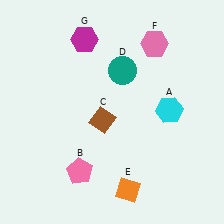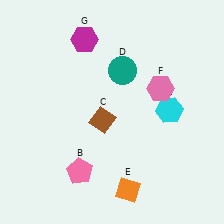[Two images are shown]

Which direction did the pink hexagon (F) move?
The pink hexagon (F) moved down.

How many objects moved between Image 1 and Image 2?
1 object moved between the two images.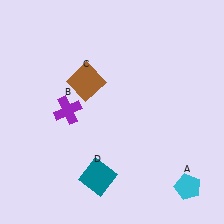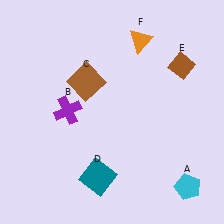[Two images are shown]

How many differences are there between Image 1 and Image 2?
There are 2 differences between the two images.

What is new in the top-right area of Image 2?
An orange triangle (F) was added in the top-right area of Image 2.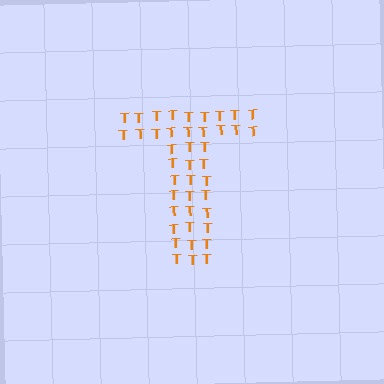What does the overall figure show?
The overall figure shows the letter T.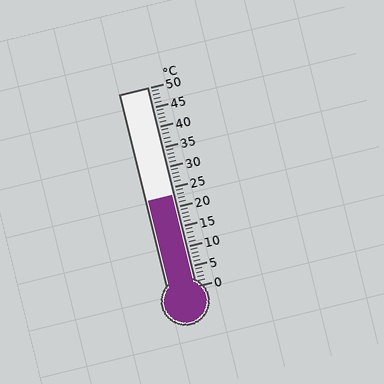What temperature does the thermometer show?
The thermometer shows approximately 23°C.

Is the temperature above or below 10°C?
The temperature is above 10°C.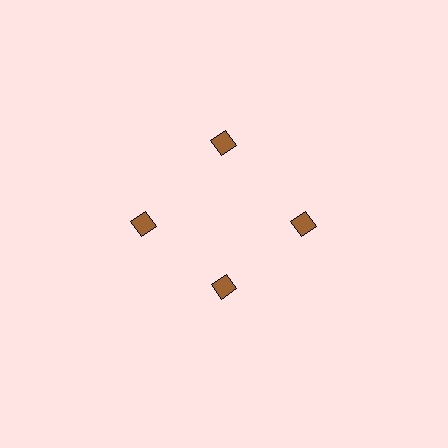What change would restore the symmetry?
The symmetry would be restored by moving it outward, back onto the ring so that all 4 diamonds sit at equal angles and equal distance from the center.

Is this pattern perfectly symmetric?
No. The 4 brown diamonds are arranged in a ring, but one element near the 6 o'clock position is pulled inward toward the center, breaking the 4-fold rotational symmetry.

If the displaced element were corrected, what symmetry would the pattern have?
It would have 4-fold rotational symmetry — the pattern would map onto itself every 90 degrees.